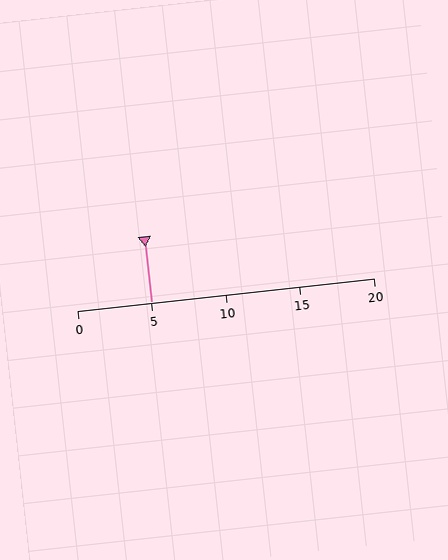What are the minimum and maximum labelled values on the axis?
The axis runs from 0 to 20.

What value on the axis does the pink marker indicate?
The marker indicates approximately 5.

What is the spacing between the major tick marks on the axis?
The major ticks are spaced 5 apart.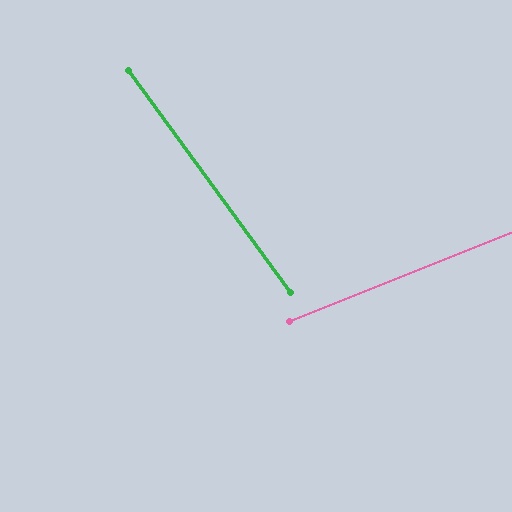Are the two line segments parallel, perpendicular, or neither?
Neither parallel nor perpendicular — they differ by about 75°.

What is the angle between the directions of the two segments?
Approximately 75 degrees.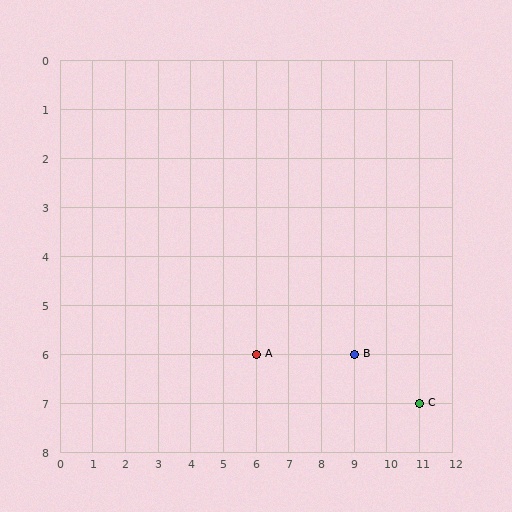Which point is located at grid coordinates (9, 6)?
Point B is at (9, 6).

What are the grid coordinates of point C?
Point C is at grid coordinates (11, 7).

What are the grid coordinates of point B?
Point B is at grid coordinates (9, 6).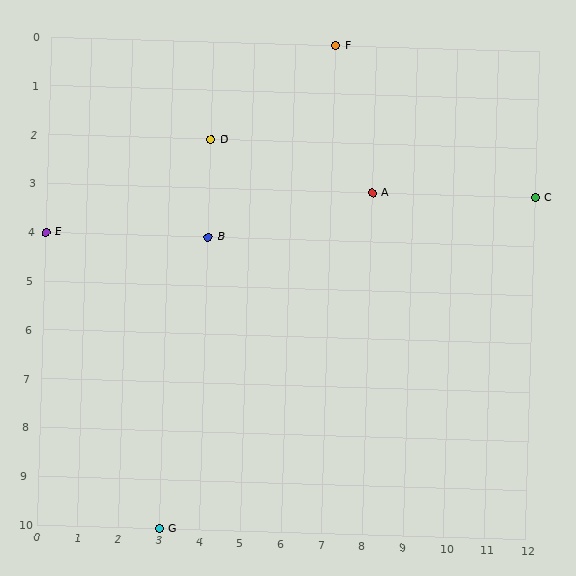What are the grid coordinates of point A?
Point A is at grid coordinates (8, 3).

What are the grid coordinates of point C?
Point C is at grid coordinates (12, 3).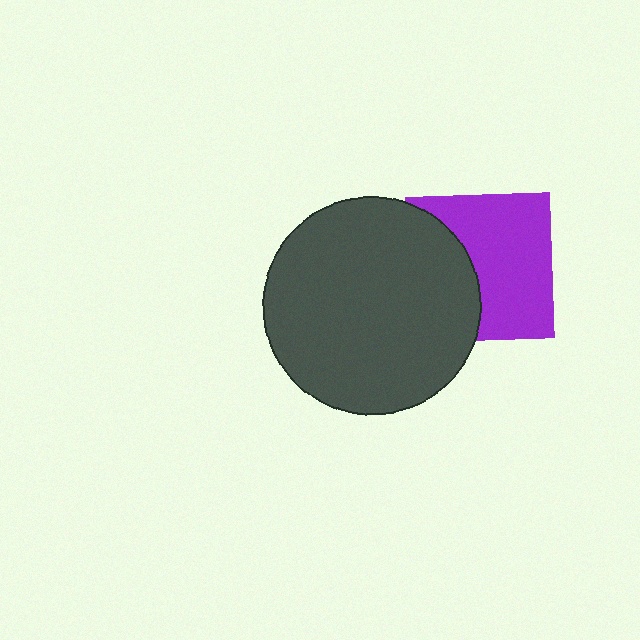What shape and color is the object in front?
The object in front is a dark gray circle.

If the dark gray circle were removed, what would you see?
You would see the complete purple square.